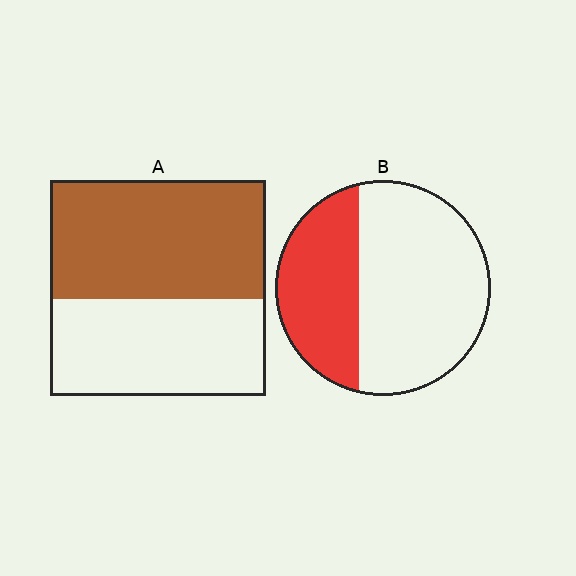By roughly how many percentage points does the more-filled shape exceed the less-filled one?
By roughly 20 percentage points (A over B).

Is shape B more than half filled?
No.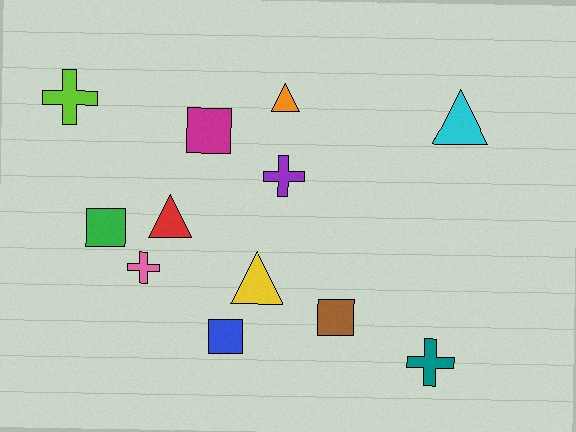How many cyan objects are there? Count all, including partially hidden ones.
There is 1 cyan object.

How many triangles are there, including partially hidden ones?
There are 4 triangles.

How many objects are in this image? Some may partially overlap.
There are 12 objects.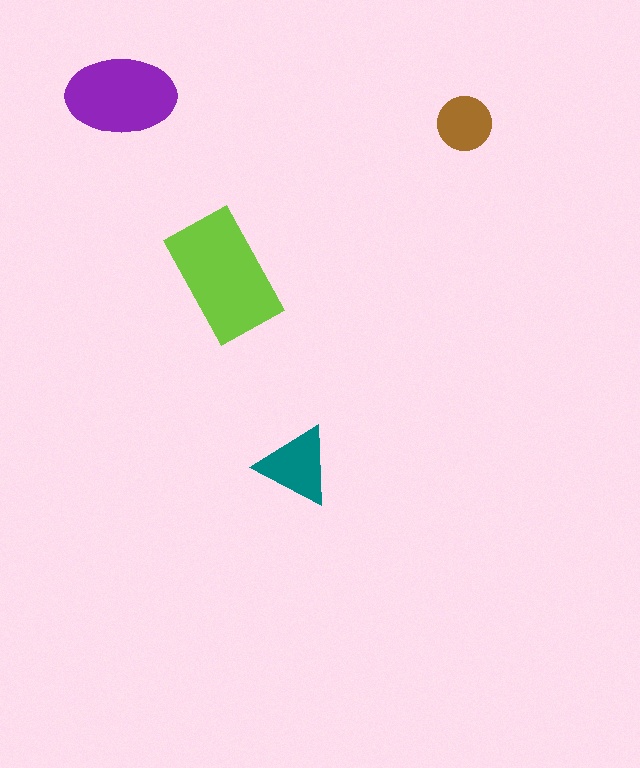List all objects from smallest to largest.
The brown circle, the teal triangle, the purple ellipse, the lime rectangle.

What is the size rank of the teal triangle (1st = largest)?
3rd.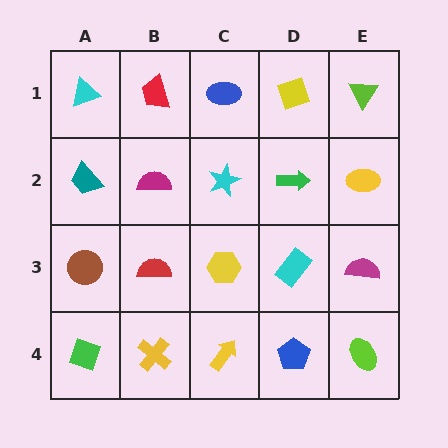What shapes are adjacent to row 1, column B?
A magenta semicircle (row 2, column B), a cyan triangle (row 1, column A), a blue ellipse (row 1, column C).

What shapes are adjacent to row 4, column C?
A yellow hexagon (row 3, column C), a yellow cross (row 4, column B), a blue pentagon (row 4, column D).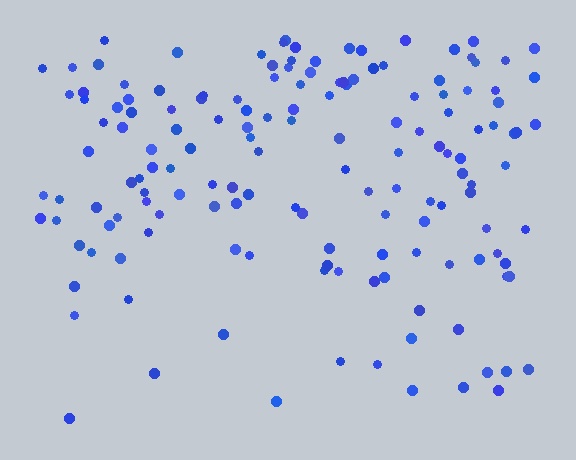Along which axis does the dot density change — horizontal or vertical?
Vertical.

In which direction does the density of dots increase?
From bottom to top, with the top side densest.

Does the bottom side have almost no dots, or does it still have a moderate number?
Still a moderate number, just noticeably fewer than the top.